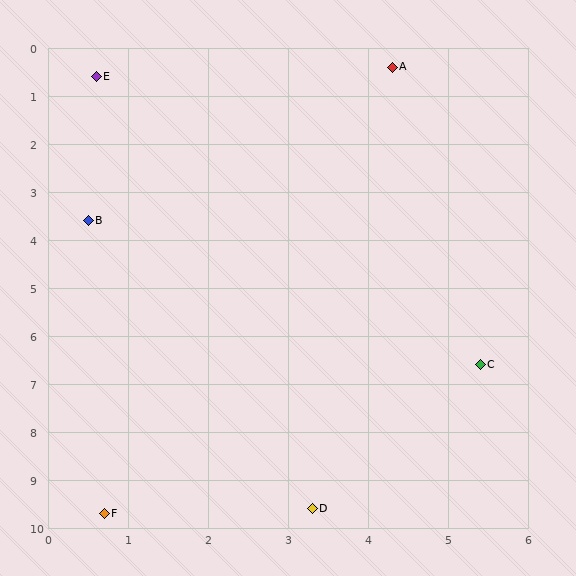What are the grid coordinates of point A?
Point A is at approximately (4.3, 0.4).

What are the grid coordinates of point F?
Point F is at approximately (0.7, 9.7).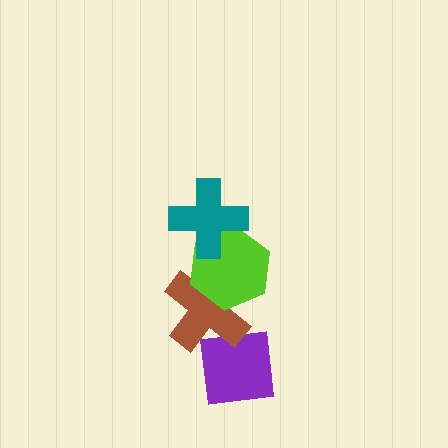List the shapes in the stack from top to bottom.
From top to bottom: the teal cross, the lime hexagon, the brown cross, the purple square.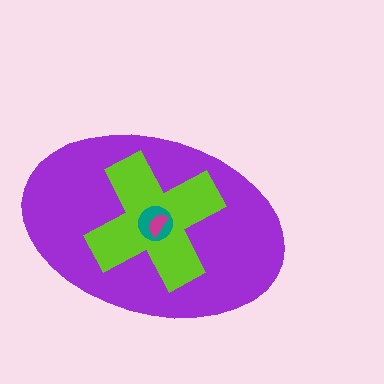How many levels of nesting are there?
4.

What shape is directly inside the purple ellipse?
The lime cross.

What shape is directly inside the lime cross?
The teal circle.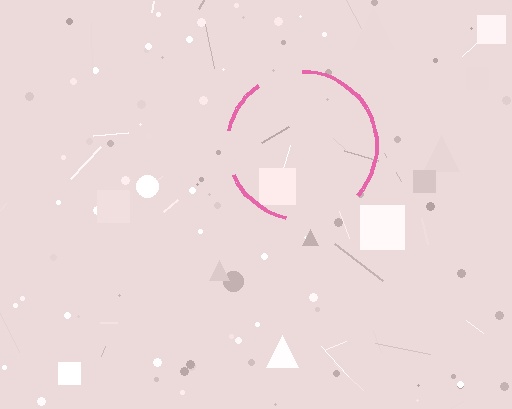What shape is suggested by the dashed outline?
The dashed outline suggests a circle.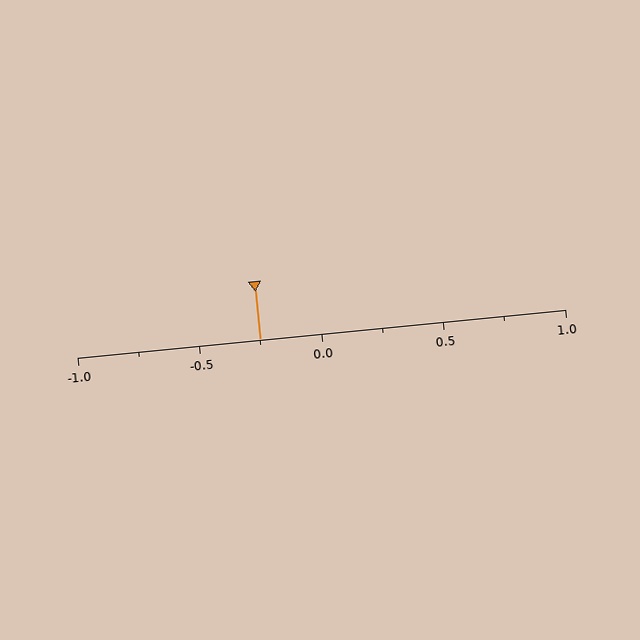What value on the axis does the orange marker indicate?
The marker indicates approximately -0.25.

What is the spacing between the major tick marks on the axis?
The major ticks are spaced 0.5 apart.